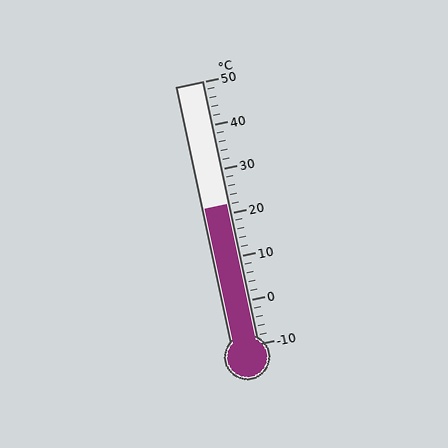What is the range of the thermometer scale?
The thermometer scale ranges from -10°C to 50°C.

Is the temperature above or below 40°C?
The temperature is below 40°C.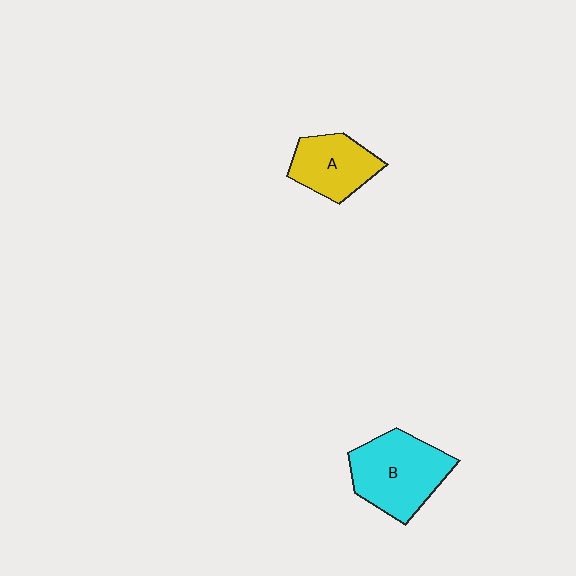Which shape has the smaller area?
Shape A (yellow).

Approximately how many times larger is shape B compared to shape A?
Approximately 1.4 times.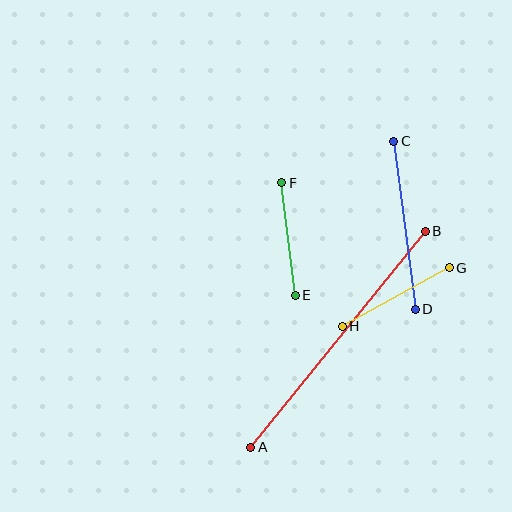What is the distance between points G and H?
The distance is approximately 122 pixels.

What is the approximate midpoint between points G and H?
The midpoint is at approximately (396, 297) pixels.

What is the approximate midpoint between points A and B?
The midpoint is at approximately (338, 339) pixels.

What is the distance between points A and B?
The distance is approximately 278 pixels.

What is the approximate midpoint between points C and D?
The midpoint is at approximately (405, 225) pixels.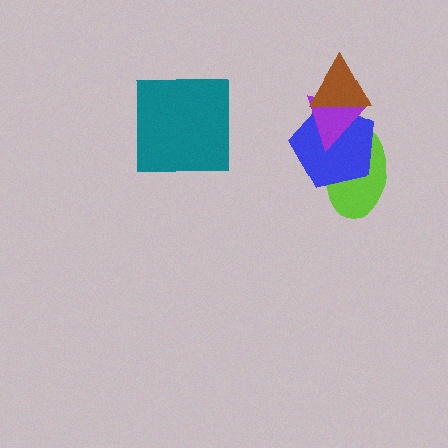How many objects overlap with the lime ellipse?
2 objects overlap with the lime ellipse.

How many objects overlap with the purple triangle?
3 objects overlap with the purple triangle.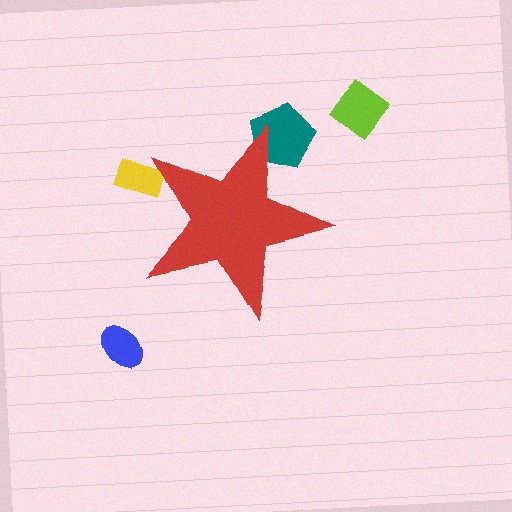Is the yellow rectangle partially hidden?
Yes, the yellow rectangle is partially hidden behind the red star.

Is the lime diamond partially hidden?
No, the lime diamond is fully visible.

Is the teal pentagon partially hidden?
Yes, the teal pentagon is partially hidden behind the red star.